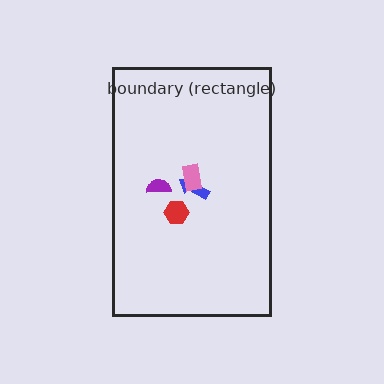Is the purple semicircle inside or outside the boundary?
Inside.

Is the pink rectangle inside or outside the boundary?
Inside.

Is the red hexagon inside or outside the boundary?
Inside.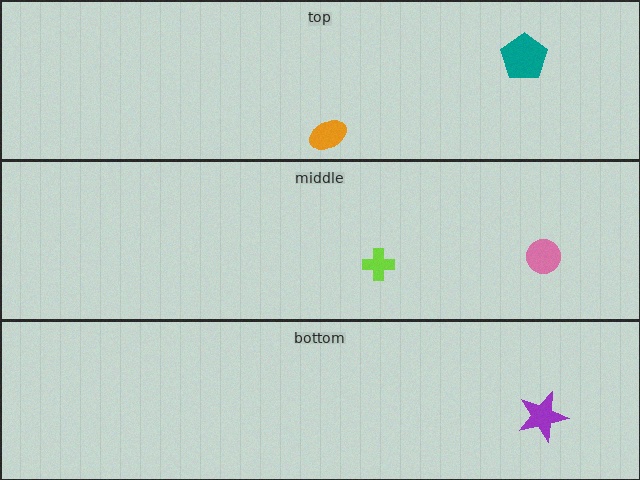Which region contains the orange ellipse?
The top region.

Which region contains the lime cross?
The middle region.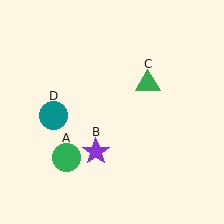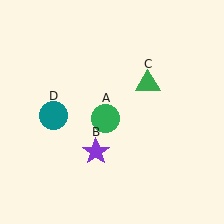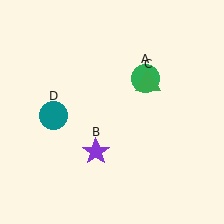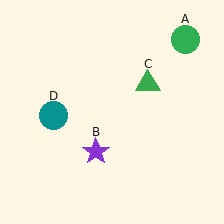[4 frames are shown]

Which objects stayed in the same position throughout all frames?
Purple star (object B) and green triangle (object C) and teal circle (object D) remained stationary.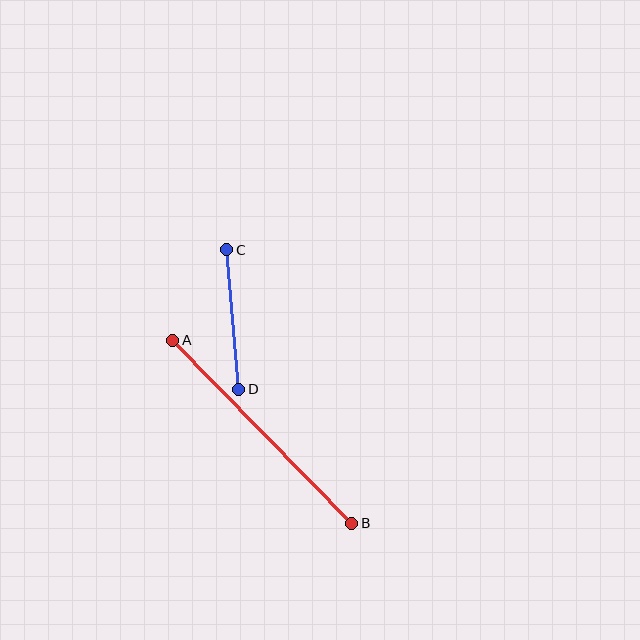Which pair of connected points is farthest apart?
Points A and B are farthest apart.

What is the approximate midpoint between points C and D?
The midpoint is at approximately (233, 320) pixels.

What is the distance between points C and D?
The distance is approximately 140 pixels.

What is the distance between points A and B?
The distance is approximately 256 pixels.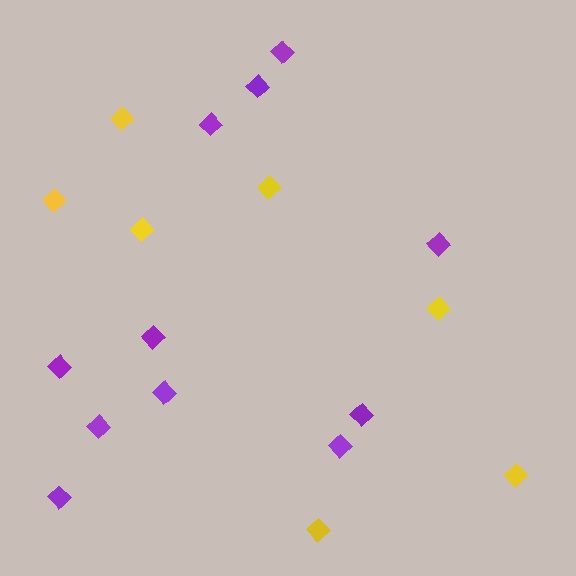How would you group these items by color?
There are 2 groups: one group of purple diamonds (11) and one group of yellow diamonds (7).